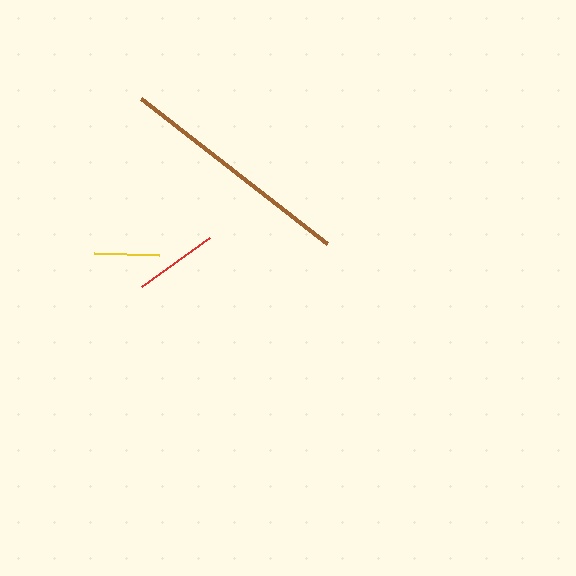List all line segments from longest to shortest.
From longest to shortest: brown, red, yellow.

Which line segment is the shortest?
The yellow line is the shortest at approximately 65 pixels.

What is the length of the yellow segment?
The yellow segment is approximately 65 pixels long.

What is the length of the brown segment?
The brown segment is approximately 235 pixels long.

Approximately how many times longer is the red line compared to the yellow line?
The red line is approximately 1.3 times the length of the yellow line.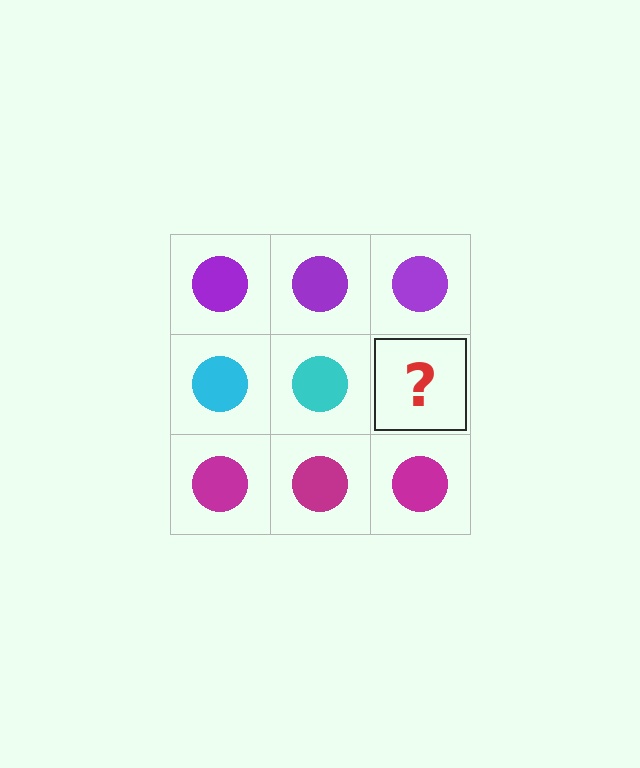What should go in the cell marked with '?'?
The missing cell should contain a cyan circle.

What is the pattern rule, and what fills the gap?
The rule is that each row has a consistent color. The gap should be filled with a cyan circle.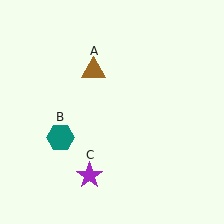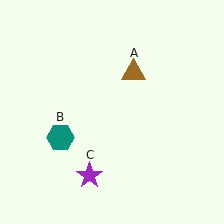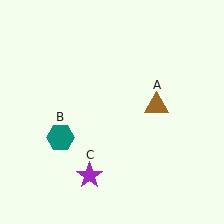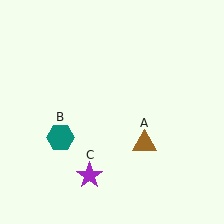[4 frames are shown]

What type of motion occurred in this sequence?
The brown triangle (object A) rotated clockwise around the center of the scene.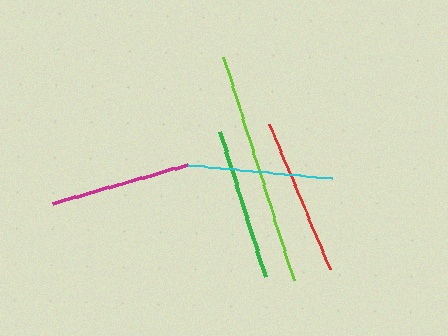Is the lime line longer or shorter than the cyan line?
The lime line is longer than the cyan line.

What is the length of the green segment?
The green segment is approximately 153 pixels long.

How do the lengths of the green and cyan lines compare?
The green and cyan lines are approximately the same length.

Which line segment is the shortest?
The magenta line is the shortest at approximately 140 pixels.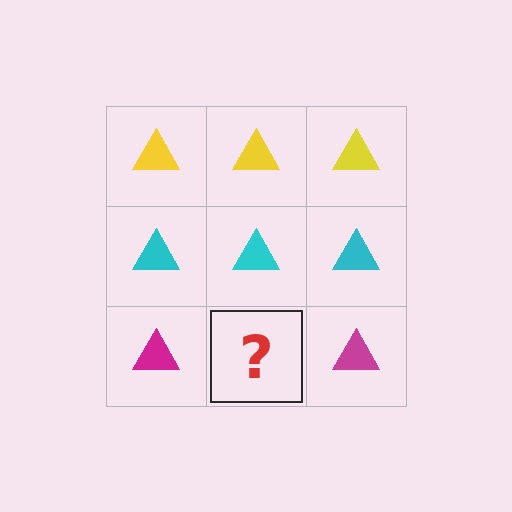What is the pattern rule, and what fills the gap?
The rule is that each row has a consistent color. The gap should be filled with a magenta triangle.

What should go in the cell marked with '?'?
The missing cell should contain a magenta triangle.